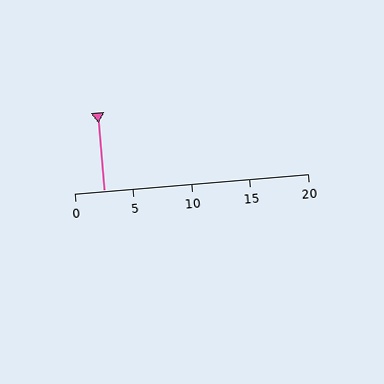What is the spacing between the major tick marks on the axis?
The major ticks are spaced 5 apart.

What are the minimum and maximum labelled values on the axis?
The axis runs from 0 to 20.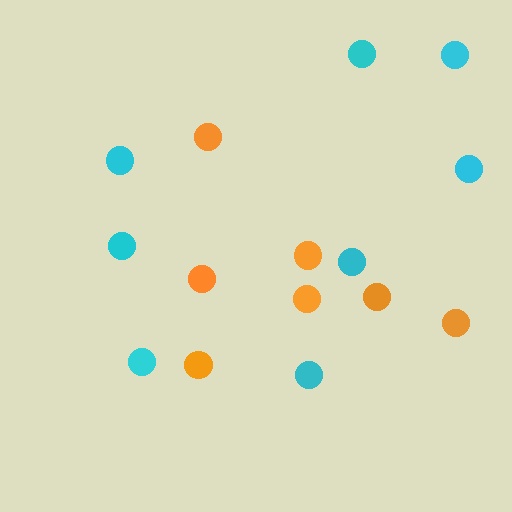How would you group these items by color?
There are 2 groups: one group of orange circles (7) and one group of cyan circles (8).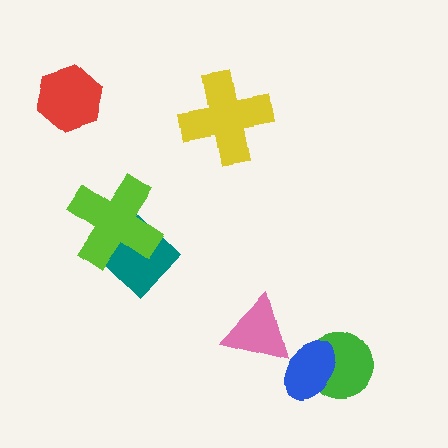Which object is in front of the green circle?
The blue ellipse is in front of the green circle.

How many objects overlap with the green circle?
1 object overlaps with the green circle.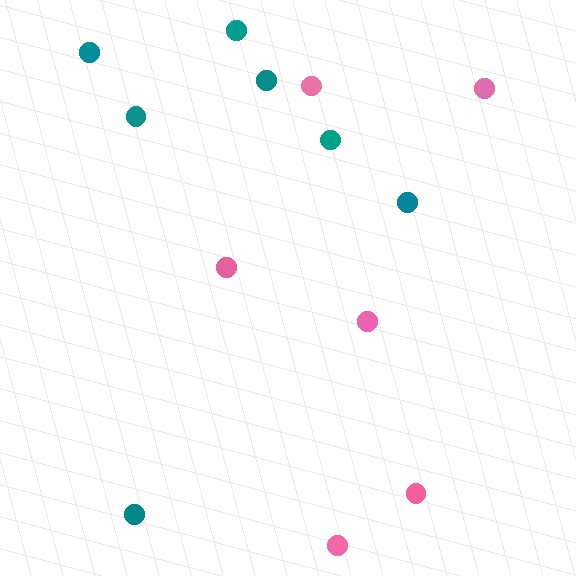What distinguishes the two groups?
There are 2 groups: one group of pink circles (6) and one group of teal circles (7).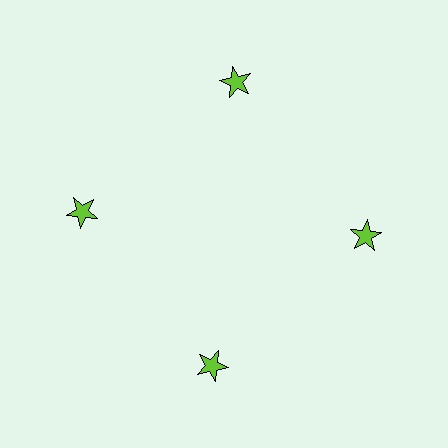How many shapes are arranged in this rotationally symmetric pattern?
There are 4 shapes, arranged in 4 groups of 1.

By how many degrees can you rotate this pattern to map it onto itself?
The pattern maps onto itself every 90 degrees of rotation.